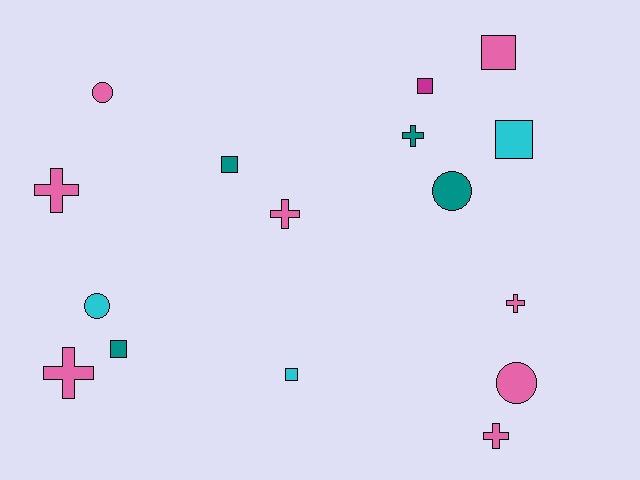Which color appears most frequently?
Pink, with 8 objects.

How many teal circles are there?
There is 1 teal circle.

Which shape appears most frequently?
Cross, with 6 objects.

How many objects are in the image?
There are 16 objects.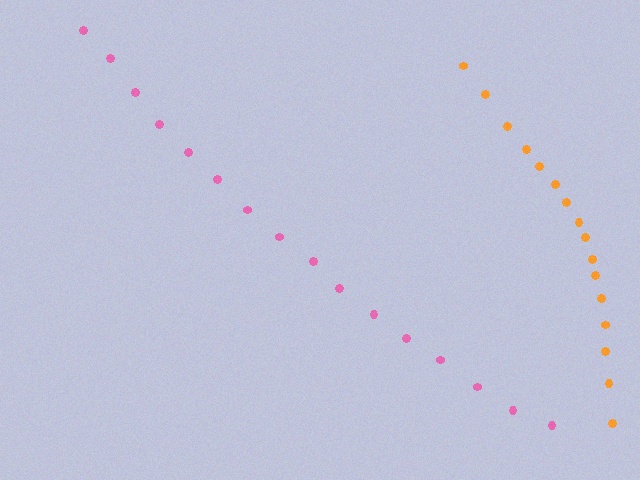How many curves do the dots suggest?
There are 2 distinct paths.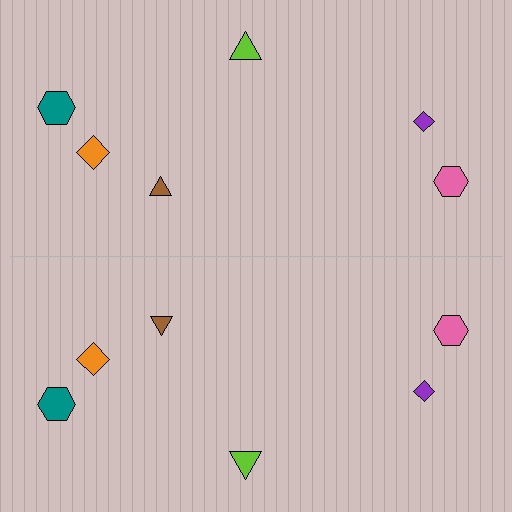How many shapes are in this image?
There are 12 shapes in this image.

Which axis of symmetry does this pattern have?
The pattern has a horizontal axis of symmetry running through the center of the image.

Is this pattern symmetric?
Yes, this pattern has bilateral (reflection) symmetry.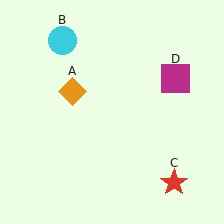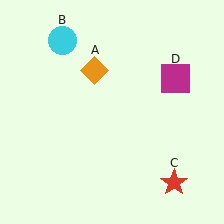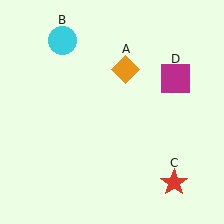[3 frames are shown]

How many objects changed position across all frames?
1 object changed position: orange diamond (object A).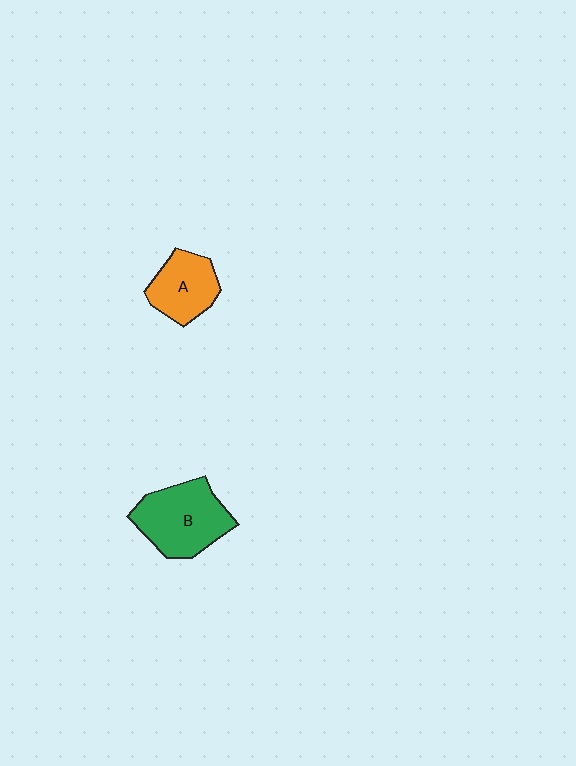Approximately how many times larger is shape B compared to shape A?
Approximately 1.5 times.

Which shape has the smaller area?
Shape A (orange).